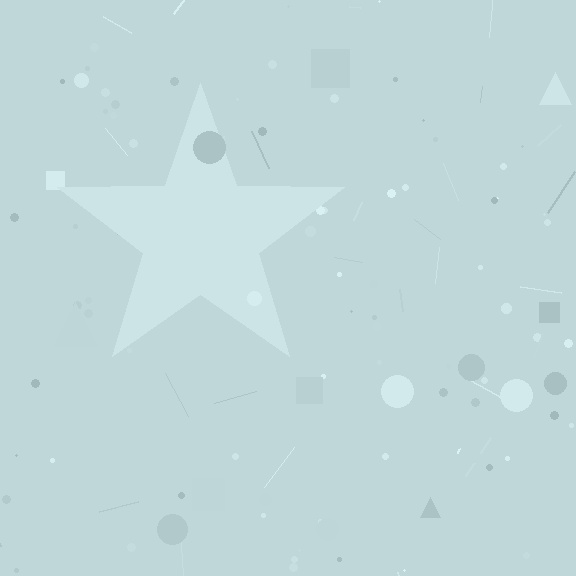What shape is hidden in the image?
A star is hidden in the image.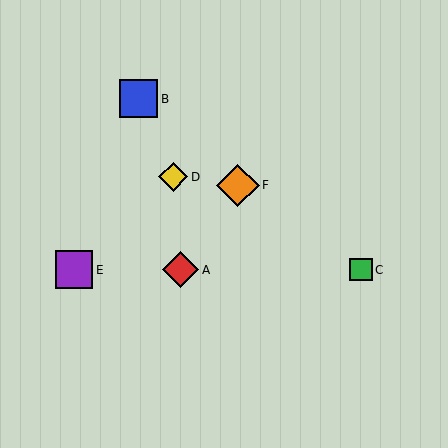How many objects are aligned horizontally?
3 objects (A, C, E) are aligned horizontally.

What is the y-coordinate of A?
Object A is at y≈270.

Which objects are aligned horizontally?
Objects A, C, E are aligned horizontally.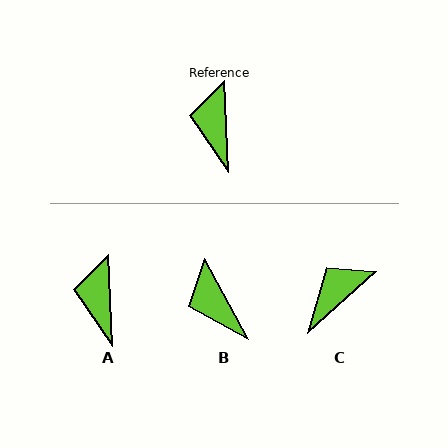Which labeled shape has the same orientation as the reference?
A.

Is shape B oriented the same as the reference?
No, it is off by about 26 degrees.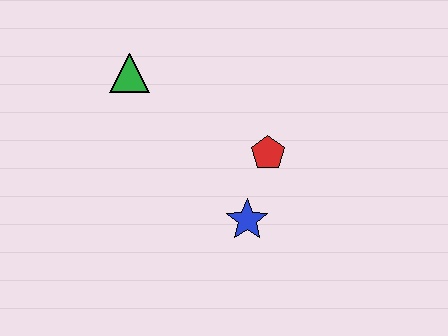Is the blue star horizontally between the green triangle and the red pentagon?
Yes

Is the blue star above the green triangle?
No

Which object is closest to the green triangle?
The red pentagon is closest to the green triangle.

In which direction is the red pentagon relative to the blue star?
The red pentagon is above the blue star.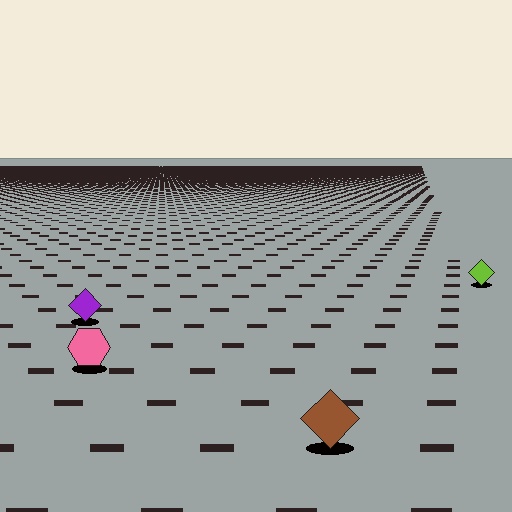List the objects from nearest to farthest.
From nearest to farthest: the brown diamond, the pink hexagon, the purple diamond, the lime diamond.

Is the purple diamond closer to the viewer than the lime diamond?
Yes. The purple diamond is closer — you can tell from the texture gradient: the ground texture is coarser near it.